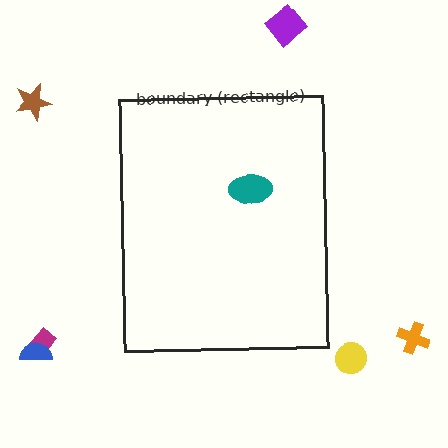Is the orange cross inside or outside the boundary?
Outside.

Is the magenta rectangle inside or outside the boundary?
Outside.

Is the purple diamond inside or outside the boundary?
Outside.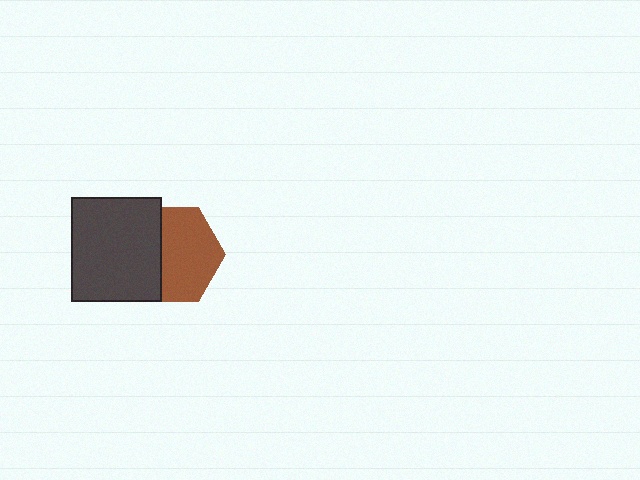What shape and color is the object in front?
The object in front is a dark gray rectangle.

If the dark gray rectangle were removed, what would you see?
You would see the complete brown hexagon.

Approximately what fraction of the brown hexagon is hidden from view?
Roughly 38% of the brown hexagon is hidden behind the dark gray rectangle.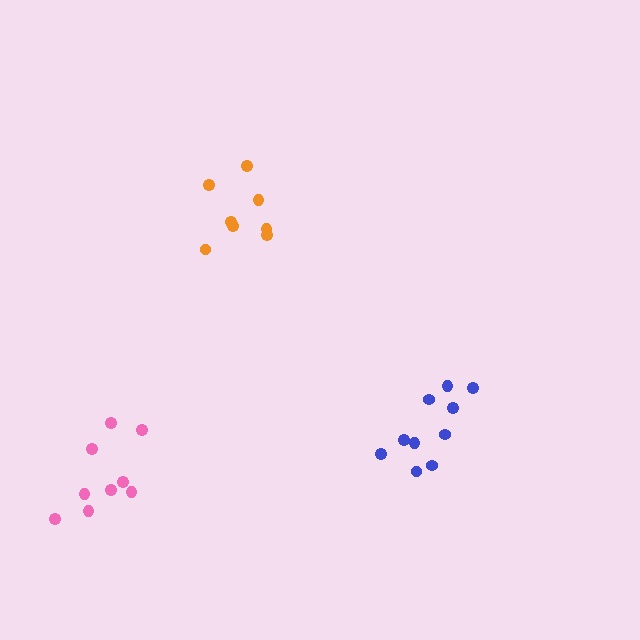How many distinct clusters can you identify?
There are 3 distinct clusters.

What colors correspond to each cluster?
The clusters are colored: orange, blue, pink.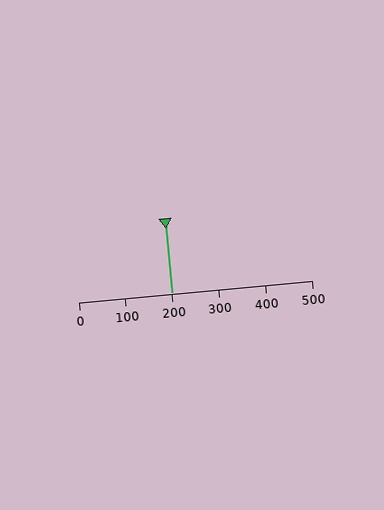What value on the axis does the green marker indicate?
The marker indicates approximately 200.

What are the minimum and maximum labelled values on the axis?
The axis runs from 0 to 500.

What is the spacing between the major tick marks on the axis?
The major ticks are spaced 100 apart.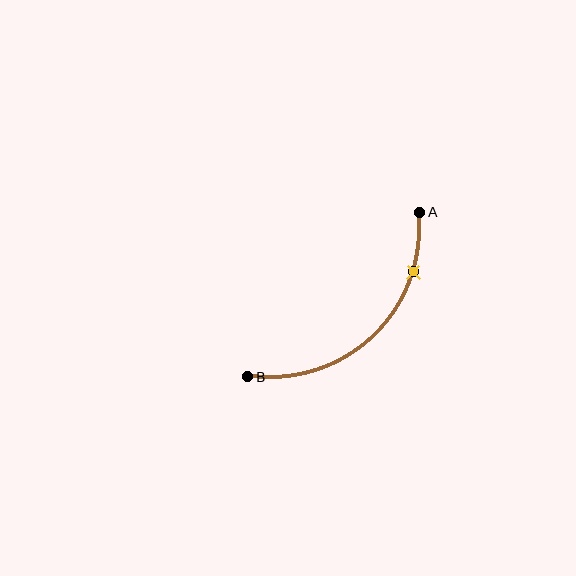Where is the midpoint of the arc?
The arc midpoint is the point on the curve farthest from the straight line joining A and B. It sits below and to the right of that line.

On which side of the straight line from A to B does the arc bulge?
The arc bulges below and to the right of the straight line connecting A and B.